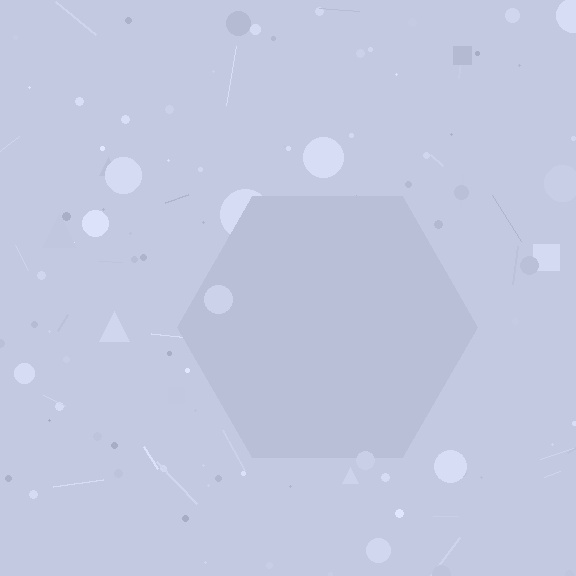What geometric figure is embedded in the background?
A hexagon is embedded in the background.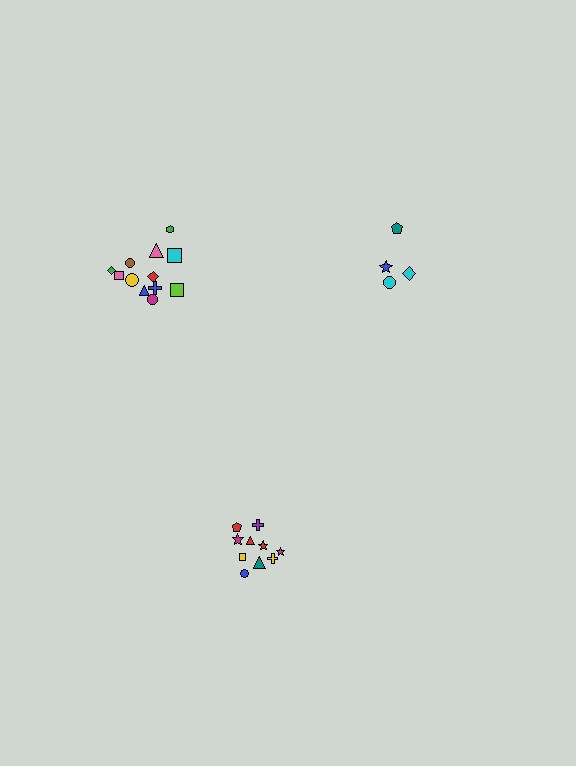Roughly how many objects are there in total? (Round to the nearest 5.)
Roughly 25 objects in total.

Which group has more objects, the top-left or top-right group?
The top-left group.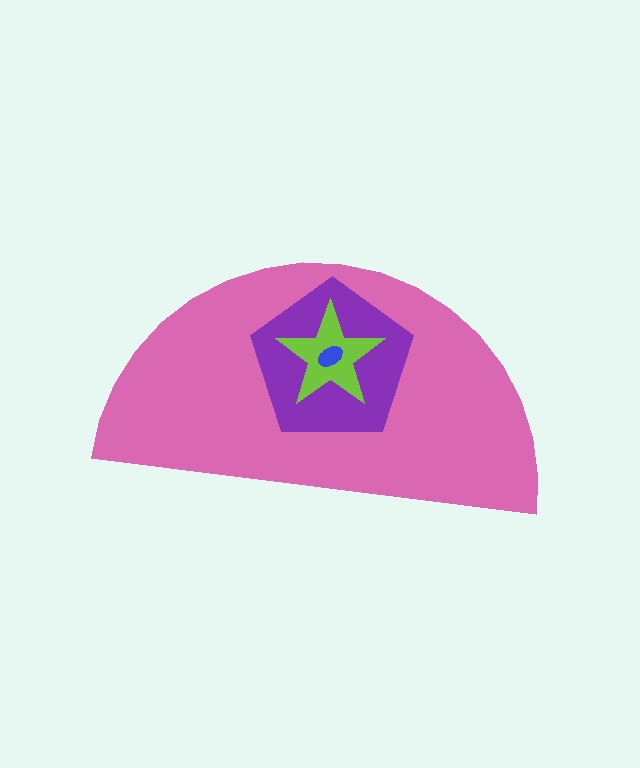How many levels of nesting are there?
4.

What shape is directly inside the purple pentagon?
The lime star.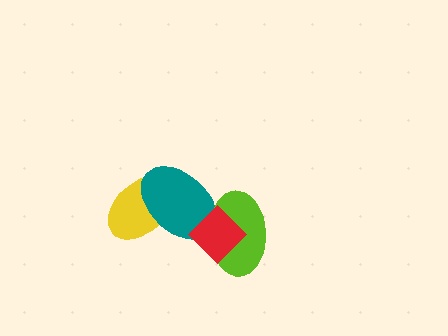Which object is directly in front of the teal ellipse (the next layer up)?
The lime ellipse is directly in front of the teal ellipse.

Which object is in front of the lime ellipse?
The red diamond is in front of the lime ellipse.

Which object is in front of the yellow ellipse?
The teal ellipse is in front of the yellow ellipse.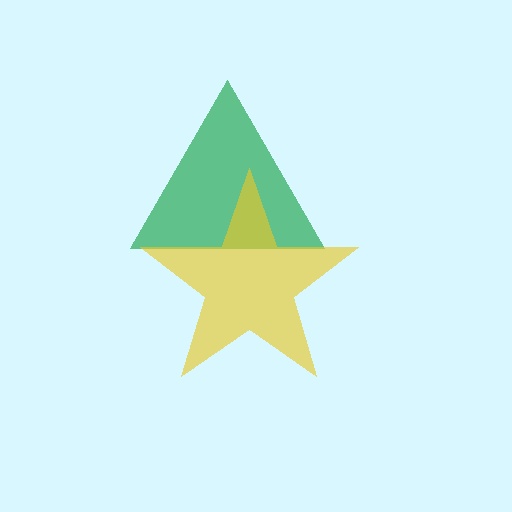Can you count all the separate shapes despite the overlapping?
Yes, there are 2 separate shapes.